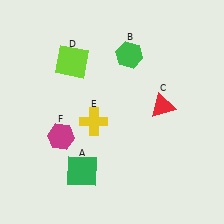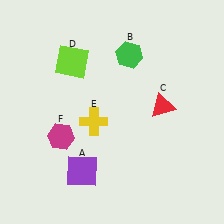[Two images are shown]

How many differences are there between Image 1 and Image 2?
There is 1 difference between the two images.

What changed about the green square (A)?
In Image 1, A is green. In Image 2, it changed to purple.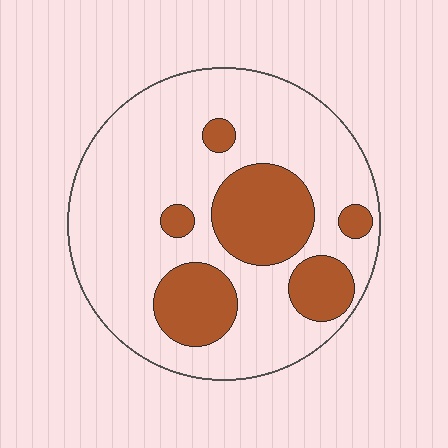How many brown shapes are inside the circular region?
6.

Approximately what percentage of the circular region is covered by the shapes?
Approximately 25%.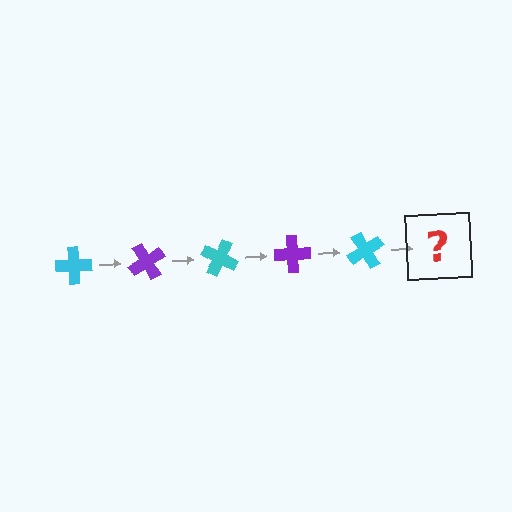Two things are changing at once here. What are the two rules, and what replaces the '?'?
The two rules are that it rotates 60 degrees each step and the color cycles through cyan and purple. The '?' should be a purple cross, rotated 300 degrees from the start.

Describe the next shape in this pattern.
It should be a purple cross, rotated 300 degrees from the start.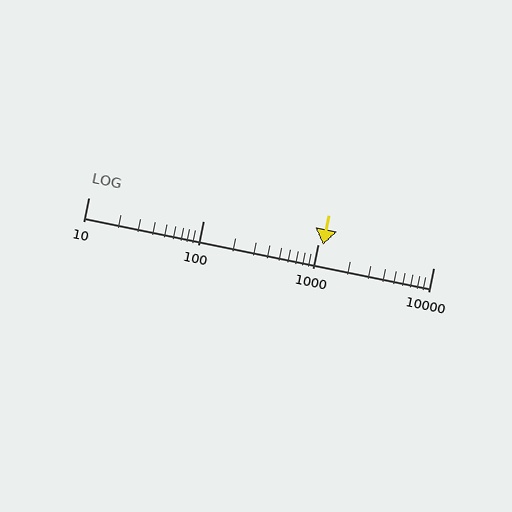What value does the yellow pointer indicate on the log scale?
The pointer indicates approximately 1100.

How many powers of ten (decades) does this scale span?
The scale spans 3 decades, from 10 to 10000.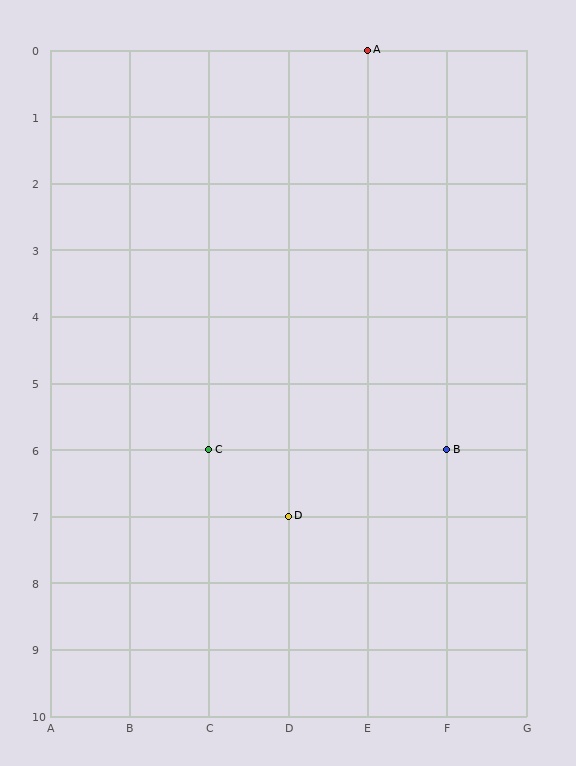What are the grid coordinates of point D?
Point D is at grid coordinates (D, 7).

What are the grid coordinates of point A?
Point A is at grid coordinates (E, 0).